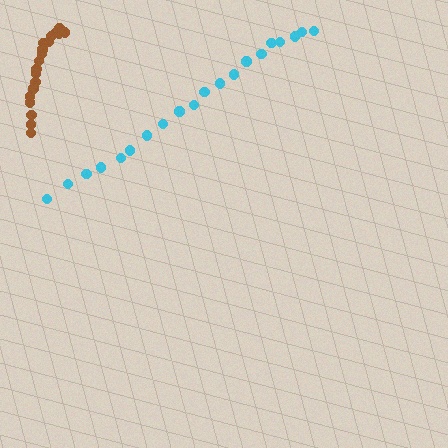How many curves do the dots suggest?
There are 2 distinct paths.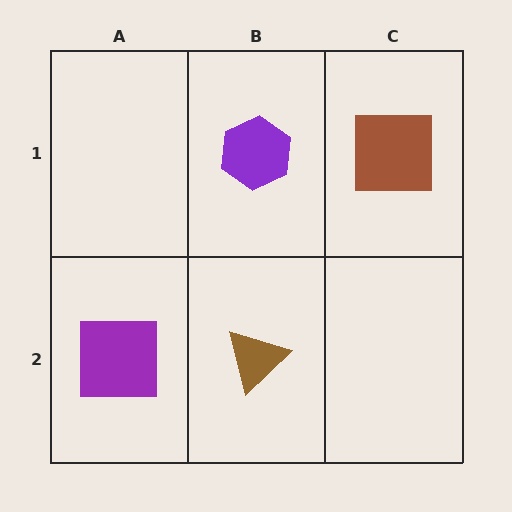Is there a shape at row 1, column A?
No, that cell is empty.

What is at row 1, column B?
A purple hexagon.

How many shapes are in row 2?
2 shapes.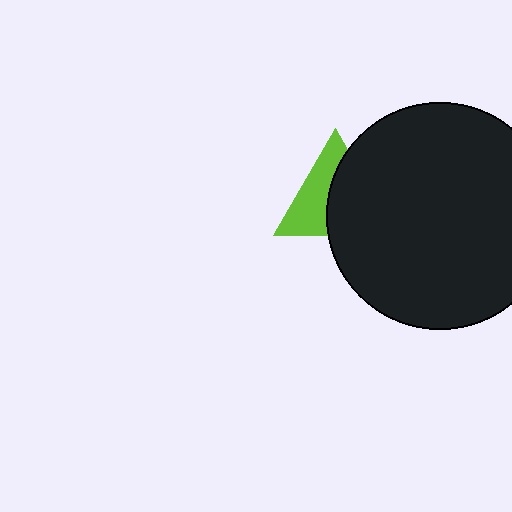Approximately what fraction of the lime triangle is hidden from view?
Roughly 53% of the lime triangle is hidden behind the black circle.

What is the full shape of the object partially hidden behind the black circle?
The partially hidden object is a lime triangle.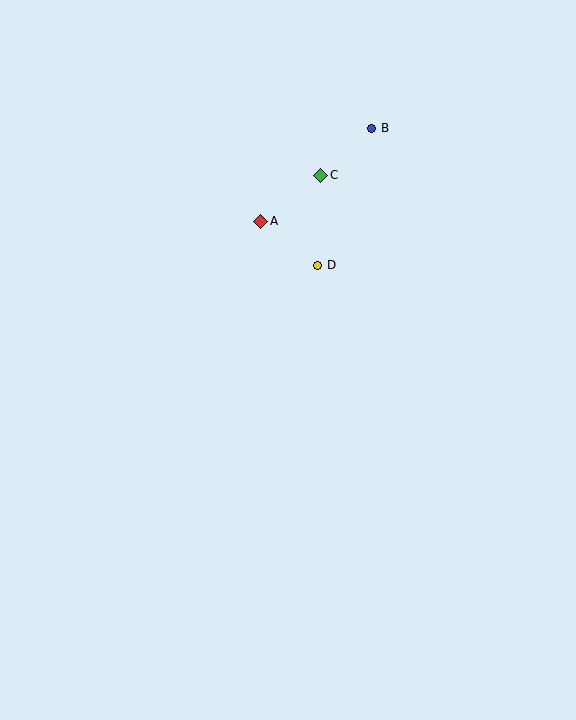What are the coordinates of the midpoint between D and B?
The midpoint between D and B is at (345, 197).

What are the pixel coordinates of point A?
Point A is at (261, 221).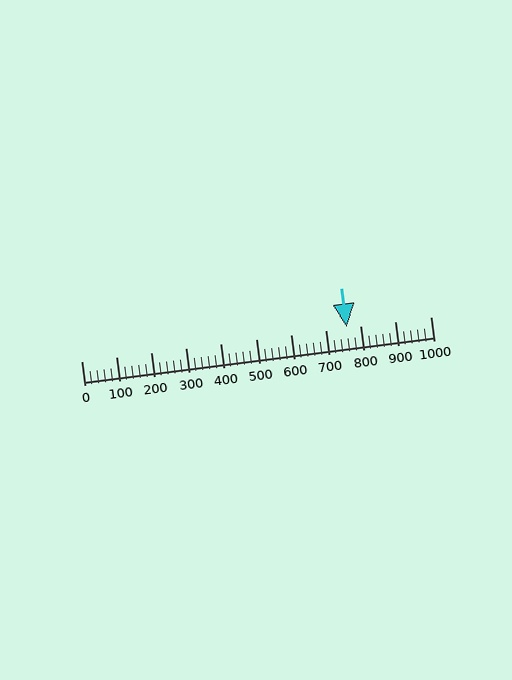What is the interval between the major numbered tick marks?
The major tick marks are spaced 100 units apart.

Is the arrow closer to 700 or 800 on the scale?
The arrow is closer to 800.